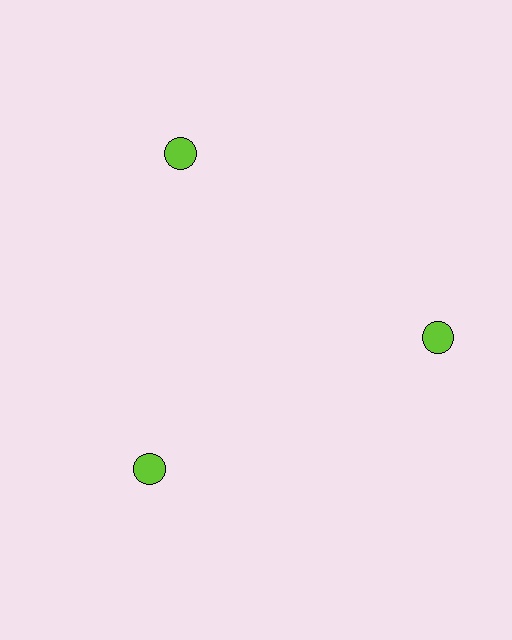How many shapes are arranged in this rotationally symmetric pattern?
There are 3 shapes, arranged in 3 groups of 1.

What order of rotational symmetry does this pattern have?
This pattern has 3-fold rotational symmetry.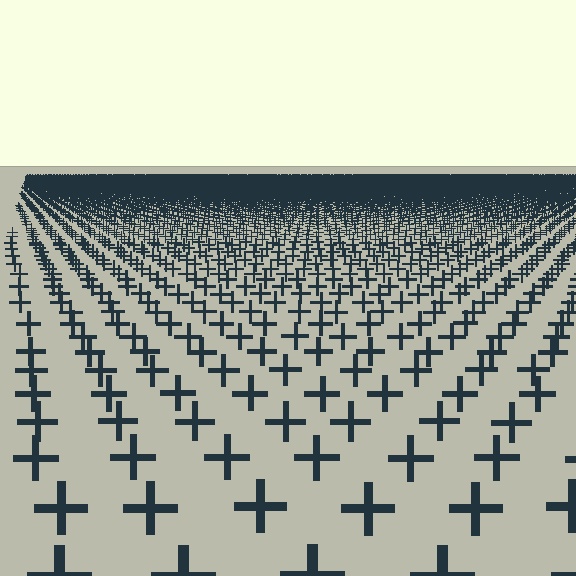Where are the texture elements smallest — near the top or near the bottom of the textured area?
Near the top.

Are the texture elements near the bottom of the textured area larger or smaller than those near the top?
Larger. Near the bottom, elements are closer to the viewer and appear at a bigger on-screen size.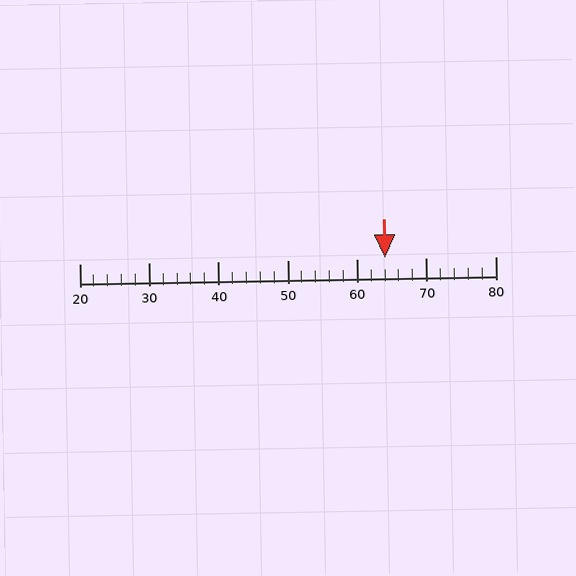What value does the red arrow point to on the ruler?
The red arrow points to approximately 64.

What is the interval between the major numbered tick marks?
The major tick marks are spaced 10 units apart.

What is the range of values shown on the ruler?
The ruler shows values from 20 to 80.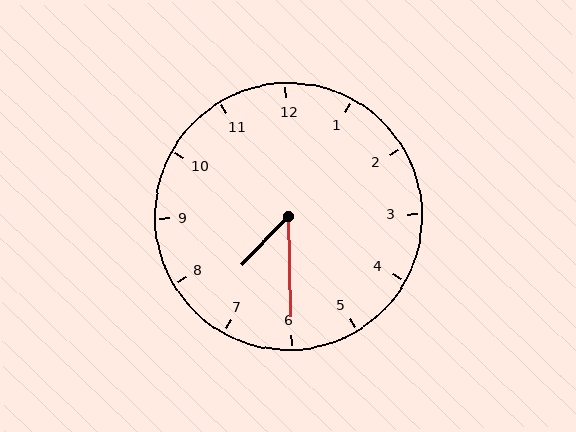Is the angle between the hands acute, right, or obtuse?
It is acute.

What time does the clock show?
7:30.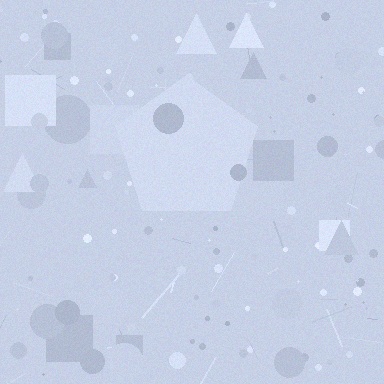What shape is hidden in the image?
A pentagon is hidden in the image.